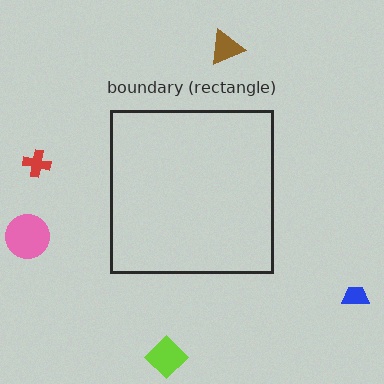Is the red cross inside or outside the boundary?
Outside.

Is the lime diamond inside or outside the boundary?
Outside.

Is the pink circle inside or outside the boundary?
Outside.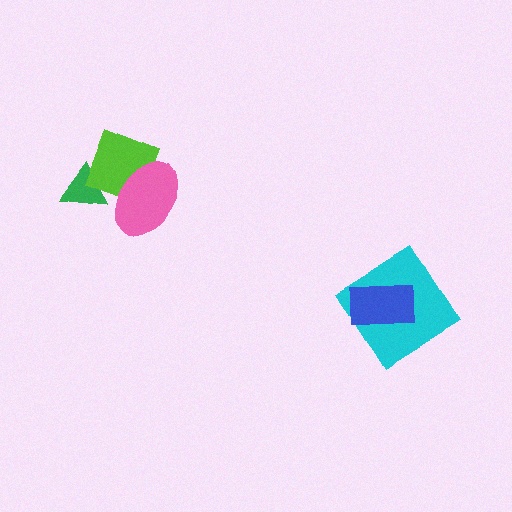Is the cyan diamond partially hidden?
Yes, it is partially covered by another shape.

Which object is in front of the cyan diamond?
The blue rectangle is in front of the cyan diamond.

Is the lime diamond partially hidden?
Yes, it is partially covered by another shape.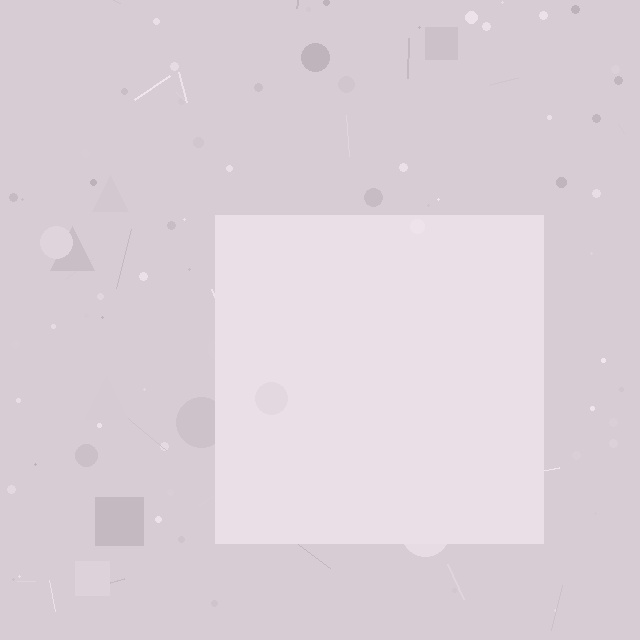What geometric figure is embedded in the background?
A square is embedded in the background.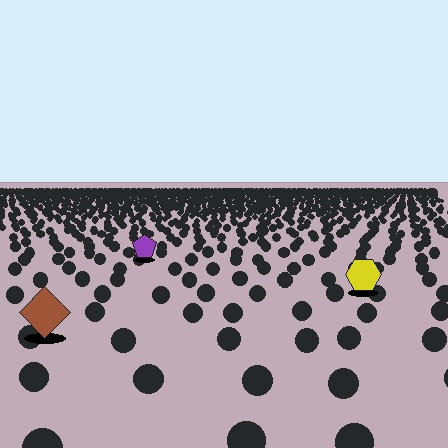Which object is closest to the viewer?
The brown diamond is closest. The texture marks near it are larger and more spread out.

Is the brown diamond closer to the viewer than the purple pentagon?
Yes. The brown diamond is closer — you can tell from the texture gradient: the ground texture is coarser near it.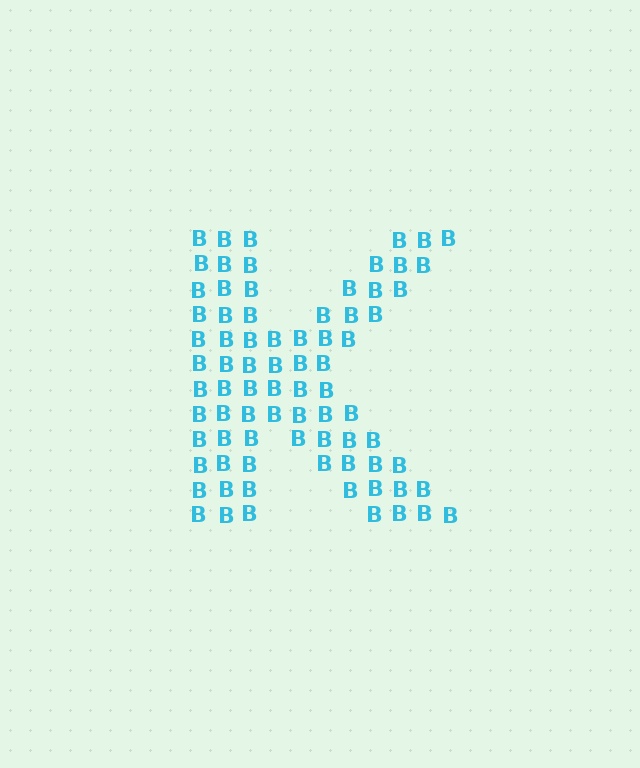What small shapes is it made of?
It is made of small letter B's.